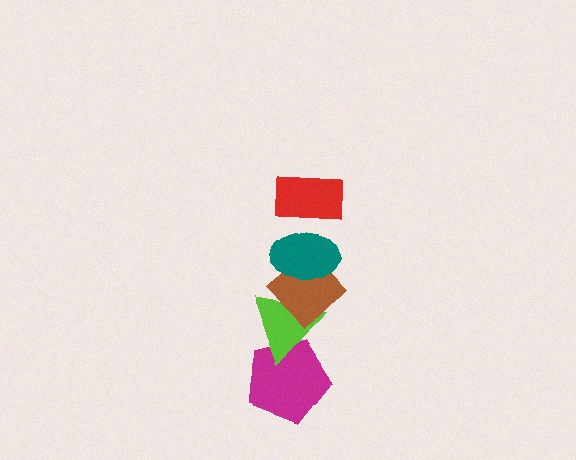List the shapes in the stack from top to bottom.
From top to bottom: the red rectangle, the teal ellipse, the brown diamond, the lime triangle, the magenta pentagon.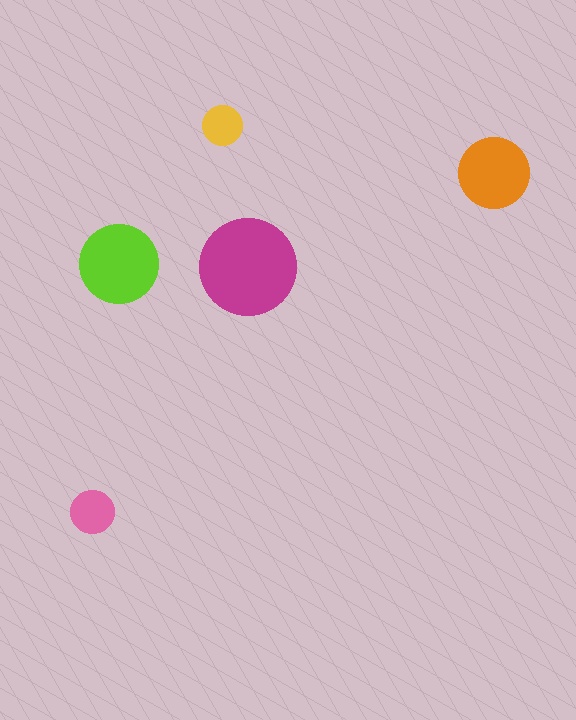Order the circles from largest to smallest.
the magenta one, the lime one, the orange one, the pink one, the yellow one.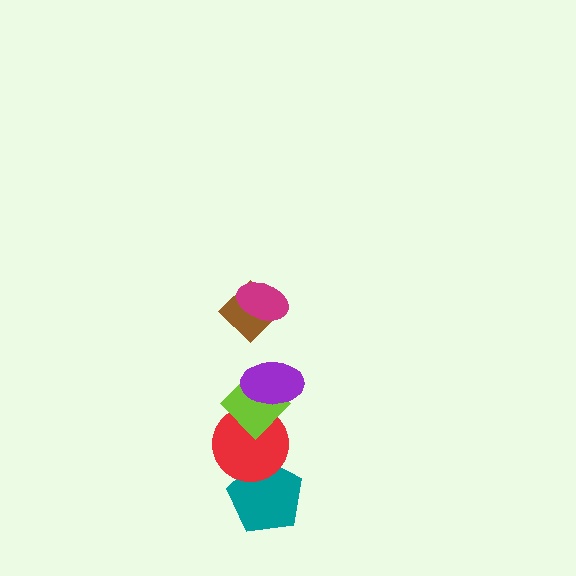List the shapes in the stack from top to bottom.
From top to bottom: the magenta ellipse, the brown diamond, the purple ellipse, the lime diamond, the red circle, the teal pentagon.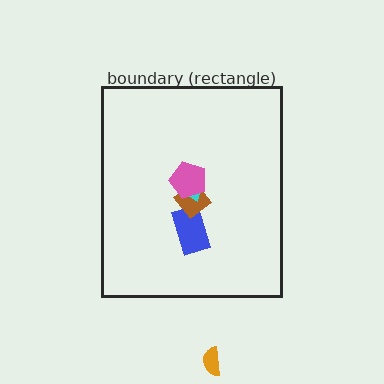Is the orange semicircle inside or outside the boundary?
Outside.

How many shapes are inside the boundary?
4 inside, 1 outside.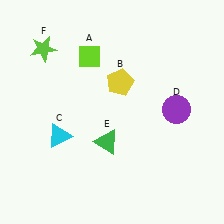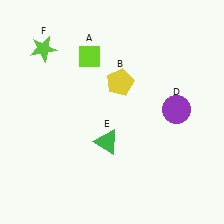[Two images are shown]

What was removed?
The cyan triangle (C) was removed in Image 2.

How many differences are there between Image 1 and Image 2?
There is 1 difference between the two images.